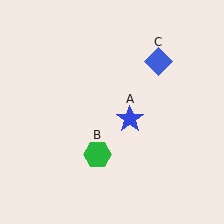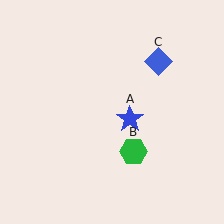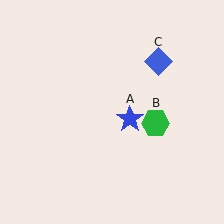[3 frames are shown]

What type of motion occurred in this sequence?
The green hexagon (object B) rotated counterclockwise around the center of the scene.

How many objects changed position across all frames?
1 object changed position: green hexagon (object B).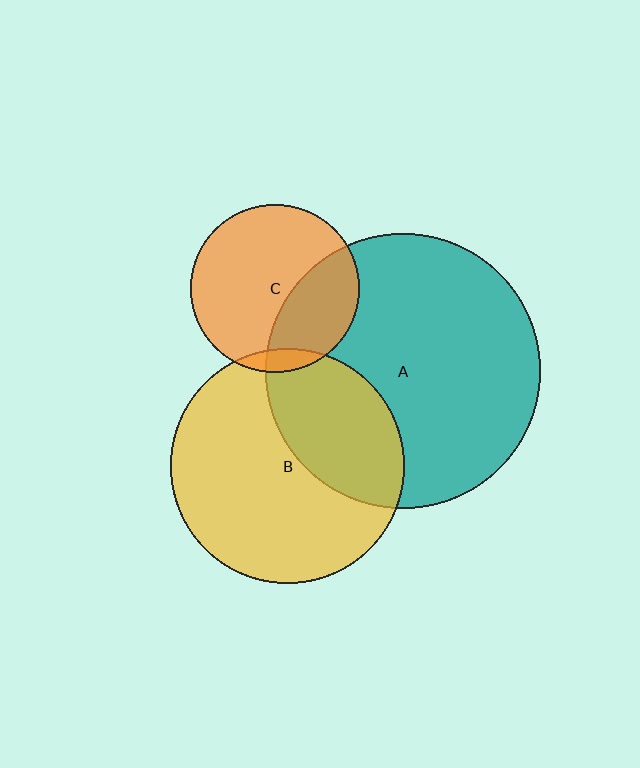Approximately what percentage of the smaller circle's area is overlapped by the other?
Approximately 5%.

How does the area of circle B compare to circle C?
Approximately 1.9 times.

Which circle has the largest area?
Circle A (teal).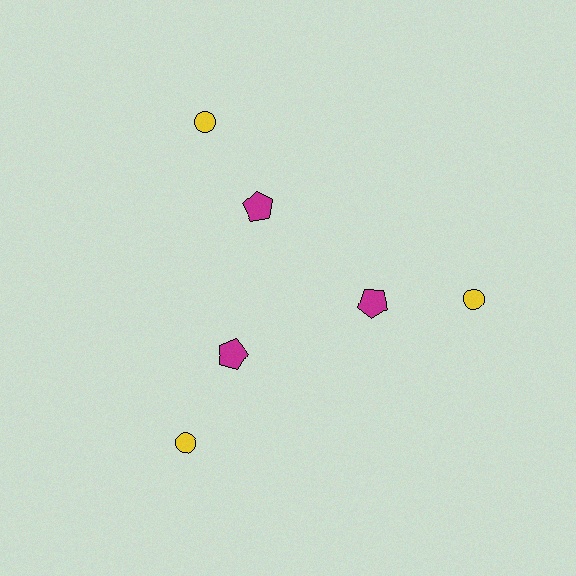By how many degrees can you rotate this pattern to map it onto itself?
The pattern maps onto itself every 120 degrees of rotation.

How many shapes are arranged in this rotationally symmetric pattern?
There are 6 shapes, arranged in 3 groups of 2.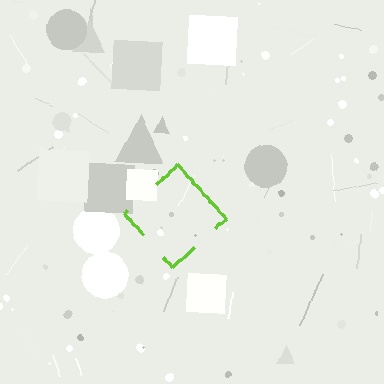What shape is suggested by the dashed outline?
The dashed outline suggests a diamond.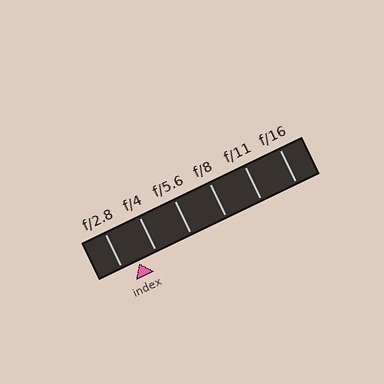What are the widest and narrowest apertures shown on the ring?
The widest aperture shown is f/2.8 and the narrowest is f/16.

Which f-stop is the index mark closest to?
The index mark is closest to f/2.8.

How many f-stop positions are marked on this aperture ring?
There are 6 f-stop positions marked.